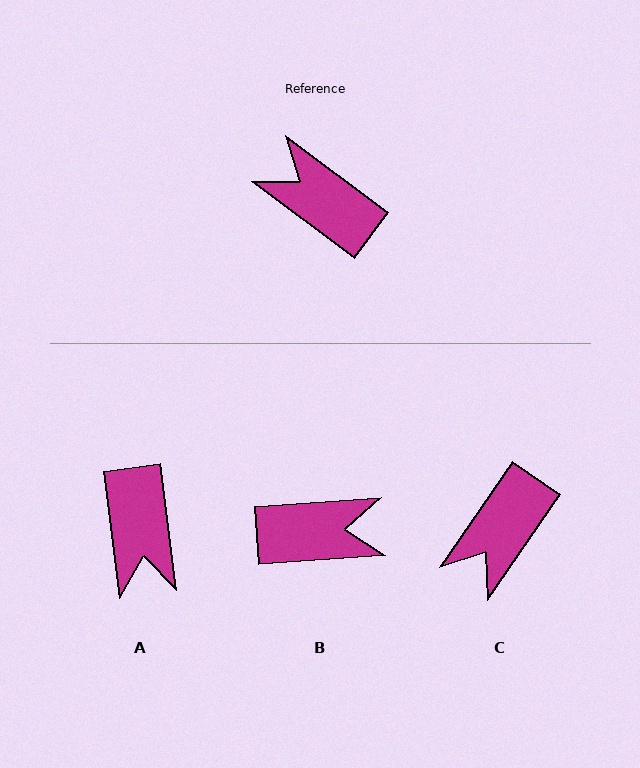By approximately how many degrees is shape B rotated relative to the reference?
Approximately 139 degrees clockwise.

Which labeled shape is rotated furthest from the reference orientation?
B, about 139 degrees away.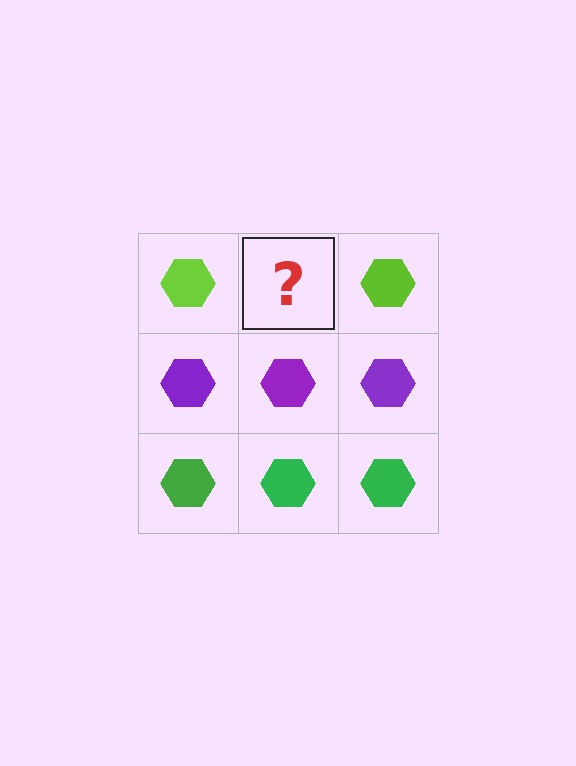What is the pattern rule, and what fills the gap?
The rule is that each row has a consistent color. The gap should be filled with a lime hexagon.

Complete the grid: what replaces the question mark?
The question mark should be replaced with a lime hexagon.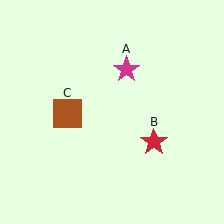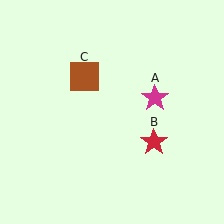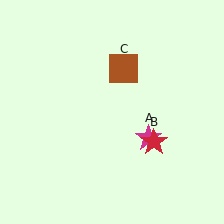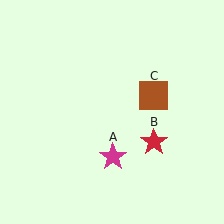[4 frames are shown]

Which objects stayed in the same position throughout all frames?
Red star (object B) remained stationary.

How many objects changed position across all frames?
2 objects changed position: magenta star (object A), brown square (object C).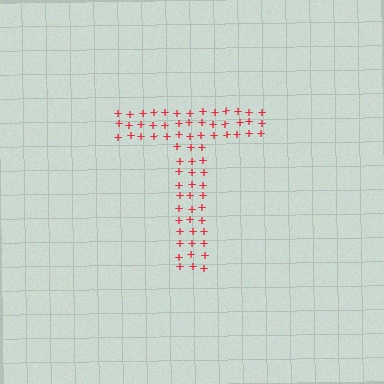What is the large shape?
The large shape is the letter T.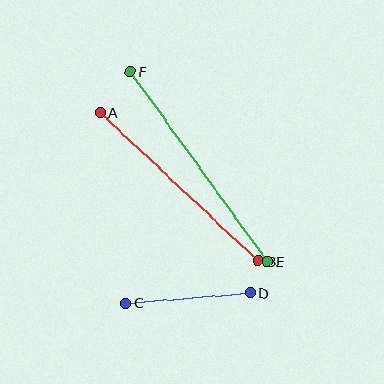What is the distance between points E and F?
The distance is approximately 234 pixels.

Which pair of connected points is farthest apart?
Points E and F are farthest apart.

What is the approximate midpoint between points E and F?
The midpoint is at approximately (199, 166) pixels.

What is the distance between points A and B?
The distance is approximately 217 pixels.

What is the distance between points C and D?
The distance is approximately 125 pixels.